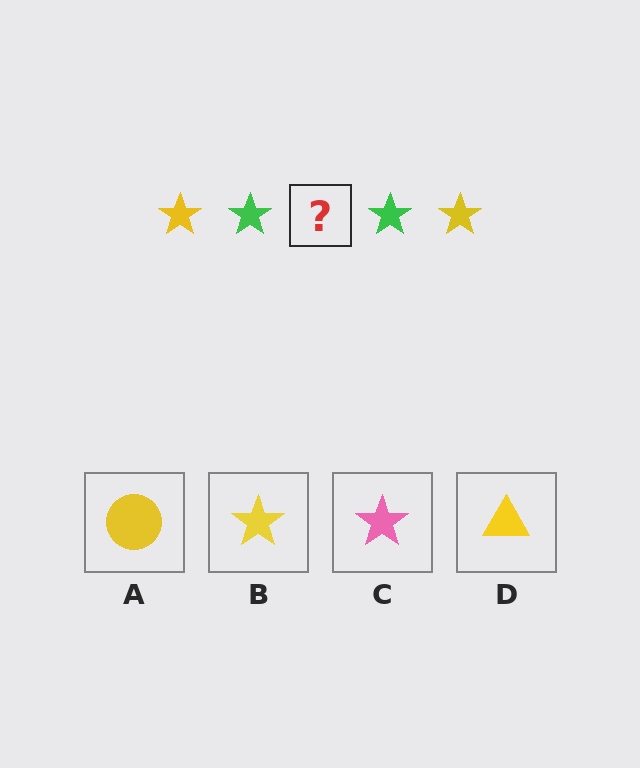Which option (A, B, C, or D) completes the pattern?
B.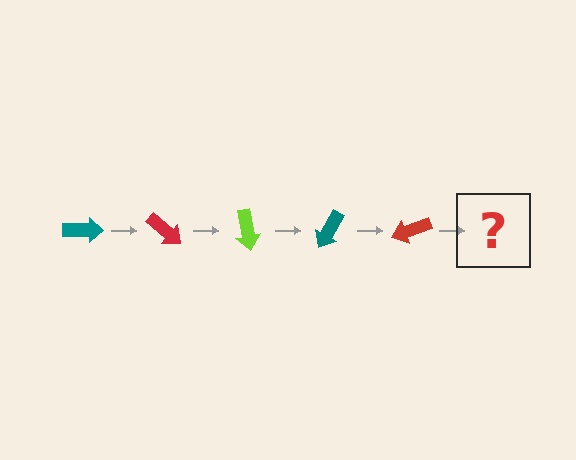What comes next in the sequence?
The next element should be a lime arrow, rotated 200 degrees from the start.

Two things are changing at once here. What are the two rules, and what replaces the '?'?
The two rules are that it rotates 40 degrees each step and the color cycles through teal, red, and lime. The '?' should be a lime arrow, rotated 200 degrees from the start.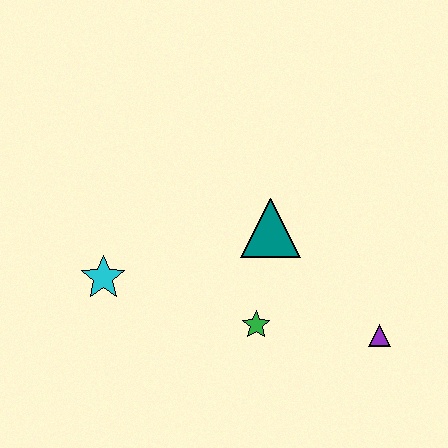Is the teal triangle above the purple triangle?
Yes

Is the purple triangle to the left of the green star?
No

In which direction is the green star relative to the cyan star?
The green star is to the right of the cyan star.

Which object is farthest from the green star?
The cyan star is farthest from the green star.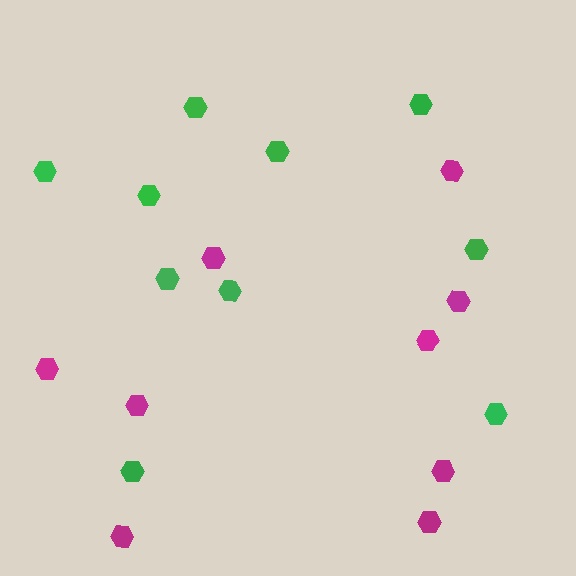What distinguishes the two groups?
There are 2 groups: one group of magenta hexagons (9) and one group of green hexagons (10).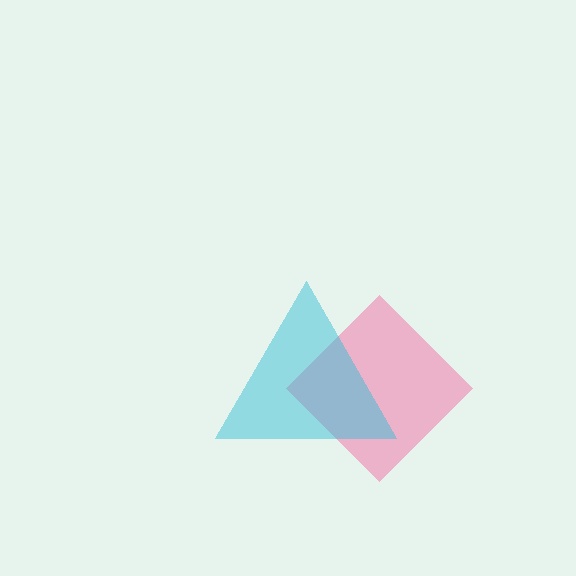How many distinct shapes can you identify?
There are 2 distinct shapes: a pink diamond, a cyan triangle.